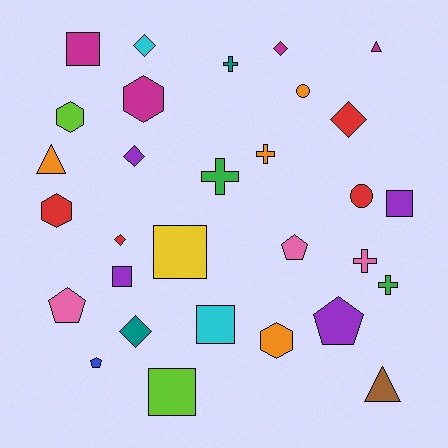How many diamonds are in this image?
There are 6 diamonds.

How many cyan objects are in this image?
There are 2 cyan objects.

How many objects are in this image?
There are 30 objects.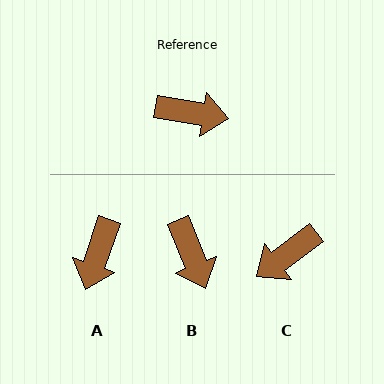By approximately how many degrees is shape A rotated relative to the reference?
Approximately 100 degrees clockwise.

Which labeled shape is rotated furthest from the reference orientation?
C, about 134 degrees away.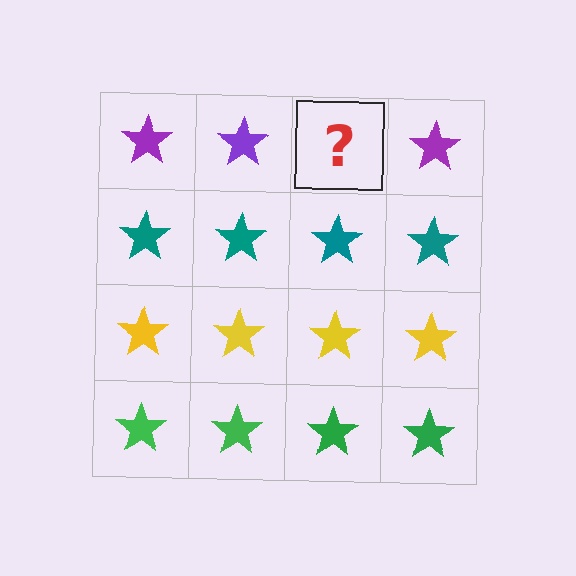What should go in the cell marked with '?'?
The missing cell should contain a purple star.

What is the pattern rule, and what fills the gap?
The rule is that each row has a consistent color. The gap should be filled with a purple star.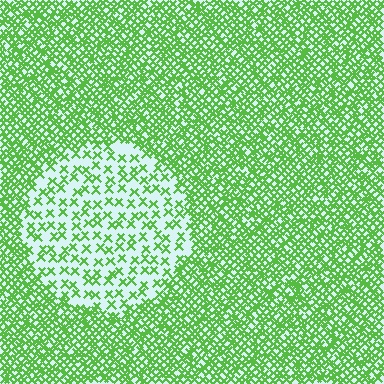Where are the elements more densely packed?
The elements are more densely packed outside the circle boundary.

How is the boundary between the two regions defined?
The boundary is defined by a change in element density (approximately 2.6x ratio). All elements are the same color, size, and shape.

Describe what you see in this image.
The image contains small lime elements arranged at two different densities. A circle-shaped region is visible where the elements are less densely packed than the surrounding area.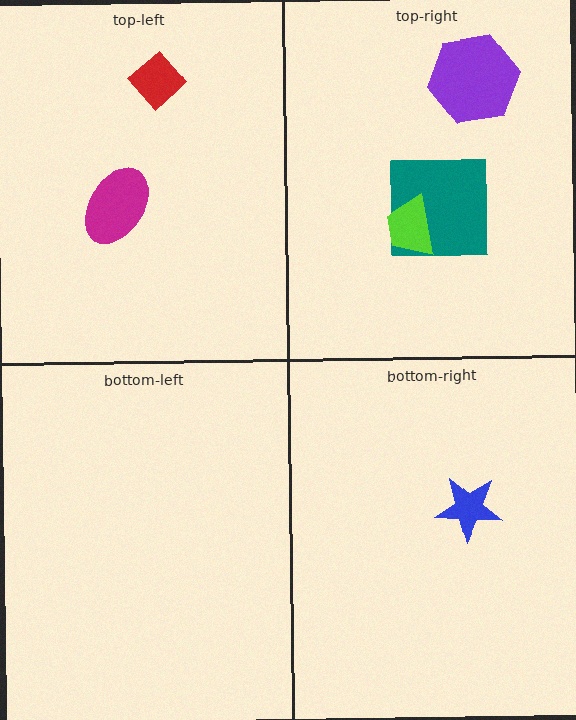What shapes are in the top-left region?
The magenta ellipse, the red diamond.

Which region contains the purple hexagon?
The top-right region.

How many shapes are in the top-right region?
3.